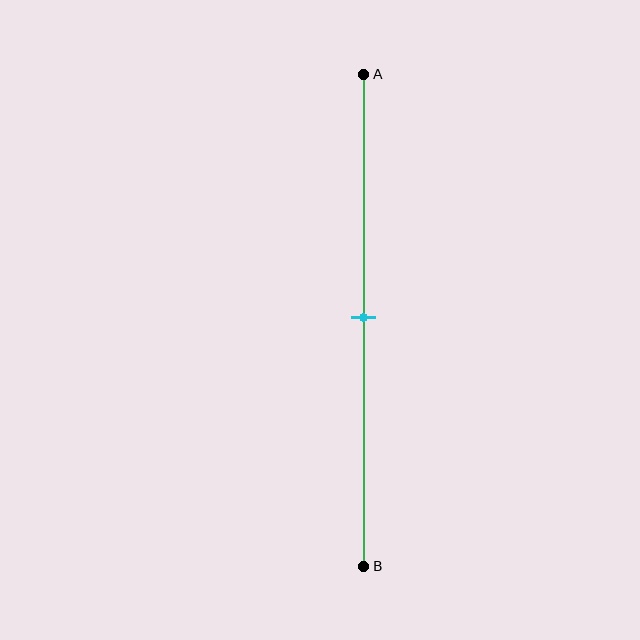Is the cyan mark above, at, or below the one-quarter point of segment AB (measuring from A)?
The cyan mark is below the one-quarter point of segment AB.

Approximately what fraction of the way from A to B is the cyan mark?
The cyan mark is approximately 50% of the way from A to B.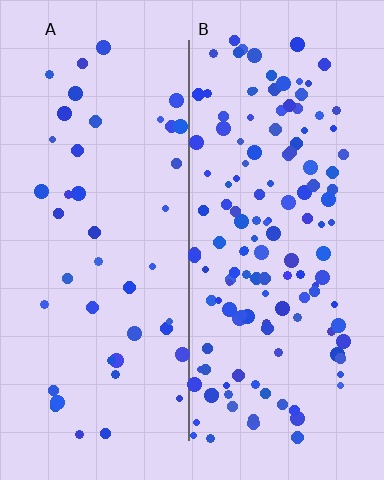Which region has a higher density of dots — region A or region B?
B (the right).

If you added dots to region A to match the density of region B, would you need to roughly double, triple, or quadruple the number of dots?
Approximately triple.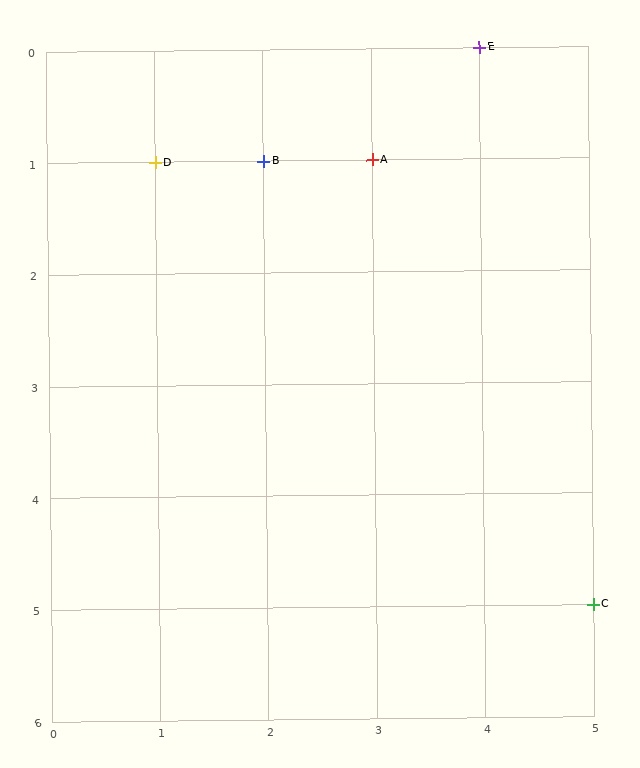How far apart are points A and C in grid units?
Points A and C are 2 columns and 4 rows apart (about 4.5 grid units diagonally).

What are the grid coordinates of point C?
Point C is at grid coordinates (5, 5).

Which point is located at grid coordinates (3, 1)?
Point A is at (3, 1).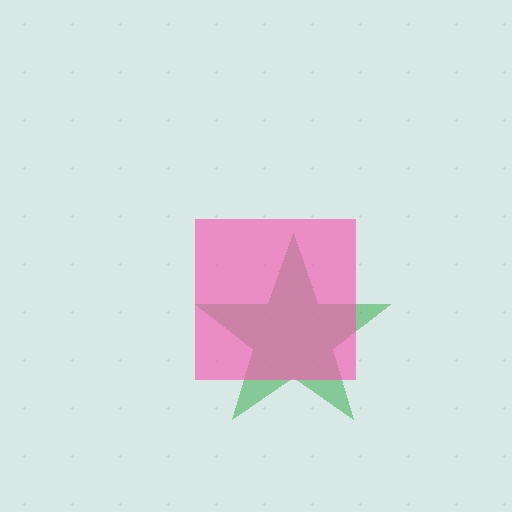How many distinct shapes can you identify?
There are 2 distinct shapes: a green star, a pink square.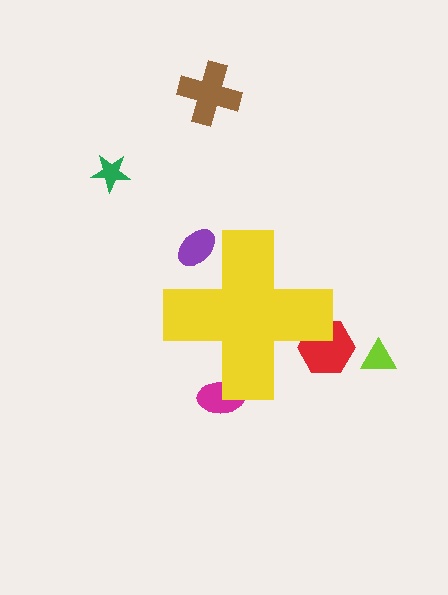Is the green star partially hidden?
No, the green star is fully visible.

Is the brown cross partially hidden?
No, the brown cross is fully visible.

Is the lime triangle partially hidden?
No, the lime triangle is fully visible.